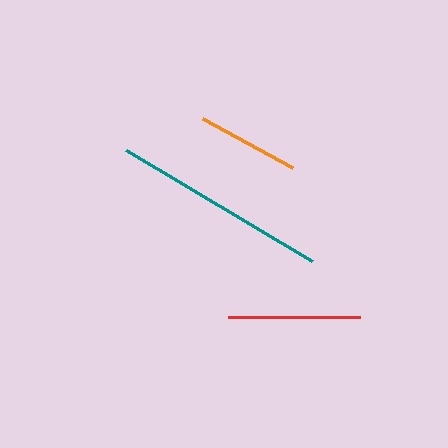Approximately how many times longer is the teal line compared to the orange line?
The teal line is approximately 2.1 times the length of the orange line.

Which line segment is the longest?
The teal line is the longest at approximately 217 pixels.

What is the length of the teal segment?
The teal segment is approximately 217 pixels long.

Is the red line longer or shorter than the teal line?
The teal line is longer than the red line.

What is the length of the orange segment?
The orange segment is approximately 102 pixels long.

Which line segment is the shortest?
The orange line is the shortest at approximately 102 pixels.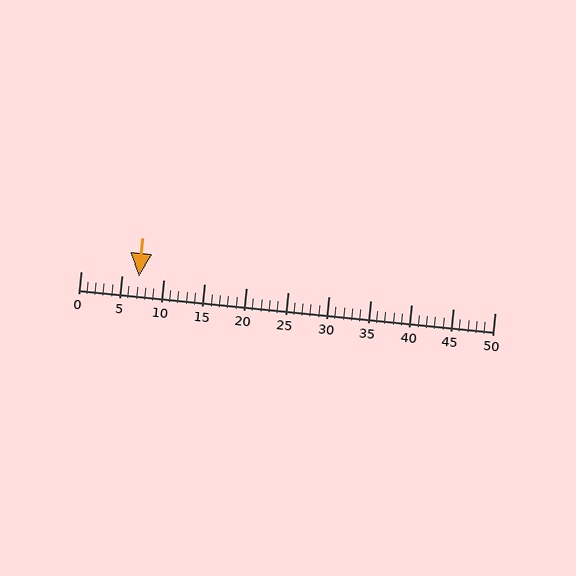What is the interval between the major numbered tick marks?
The major tick marks are spaced 5 units apart.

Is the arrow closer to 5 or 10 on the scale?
The arrow is closer to 5.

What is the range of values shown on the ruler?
The ruler shows values from 0 to 50.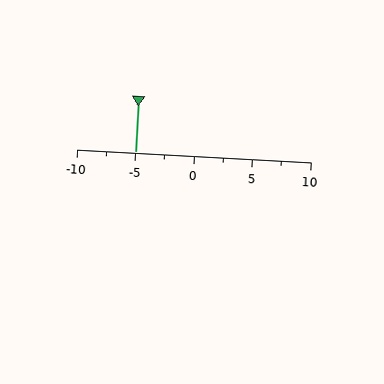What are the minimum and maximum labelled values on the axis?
The axis runs from -10 to 10.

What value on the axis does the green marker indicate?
The marker indicates approximately -5.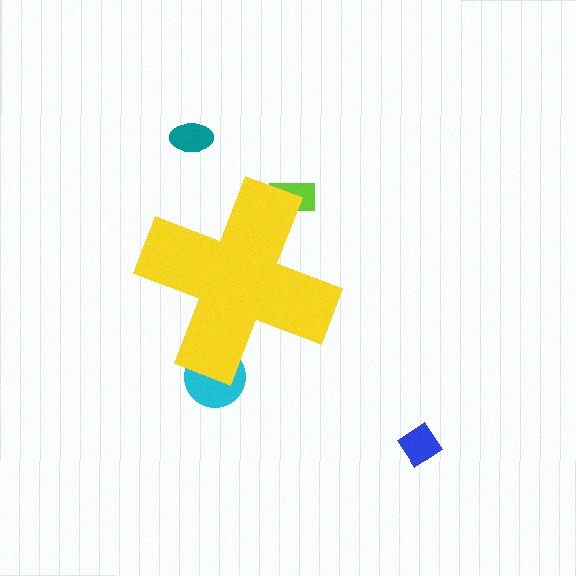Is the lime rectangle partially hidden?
Yes, the lime rectangle is partially hidden behind the yellow cross.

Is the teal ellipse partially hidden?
No, the teal ellipse is fully visible.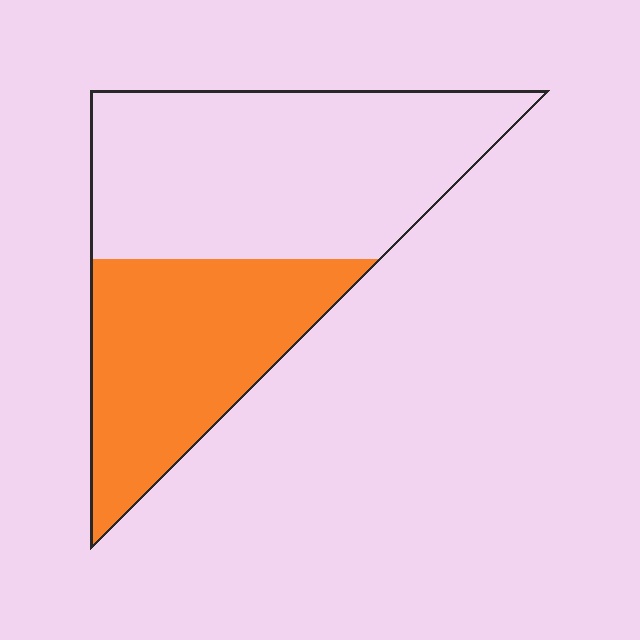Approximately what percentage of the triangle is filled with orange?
Approximately 40%.